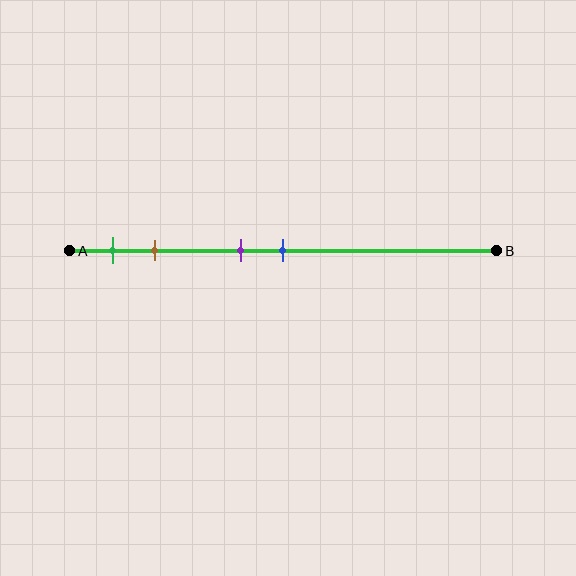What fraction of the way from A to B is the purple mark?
The purple mark is approximately 40% (0.4) of the way from A to B.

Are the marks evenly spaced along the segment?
No, the marks are not evenly spaced.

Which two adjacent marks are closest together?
The purple and blue marks are the closest adjacent pair.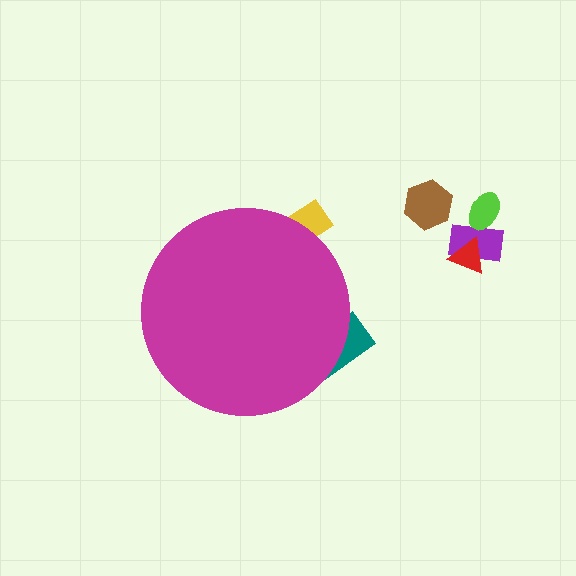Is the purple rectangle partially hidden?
No, the purple rectangle is fully visible.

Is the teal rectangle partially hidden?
Yes, the teal rectangle is partially hidden behind the magenta circle.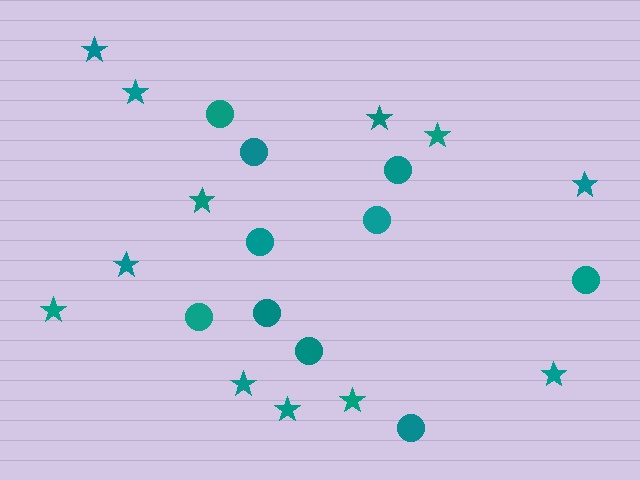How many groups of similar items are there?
There are 2 groups: one group of stars (12) and one group of circles (10).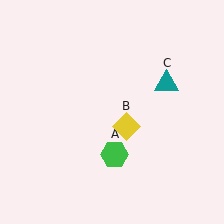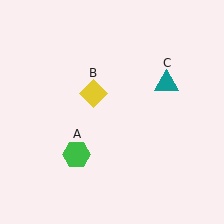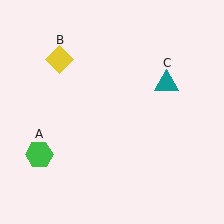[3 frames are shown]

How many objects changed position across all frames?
2 objects changed position: green hexagon (object A), yellow diamond (object B).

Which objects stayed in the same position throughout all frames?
Teal triangle (object C) remained stationary.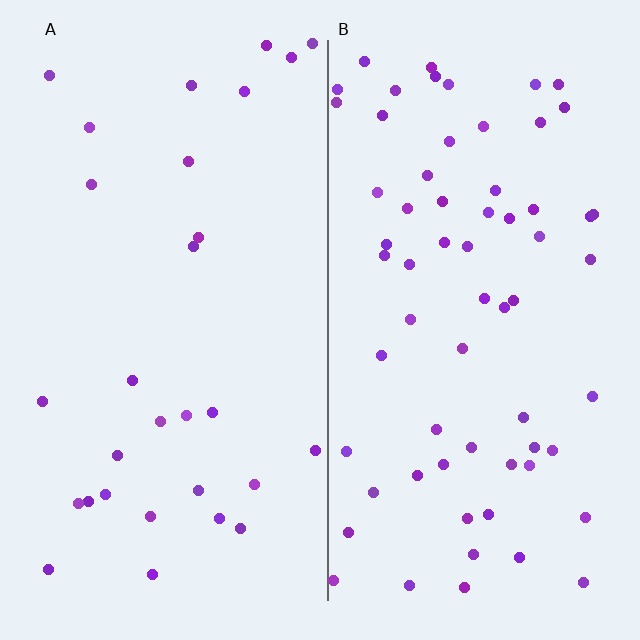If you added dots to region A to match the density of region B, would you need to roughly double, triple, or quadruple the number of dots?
Approximately double.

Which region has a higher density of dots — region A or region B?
B (the right).